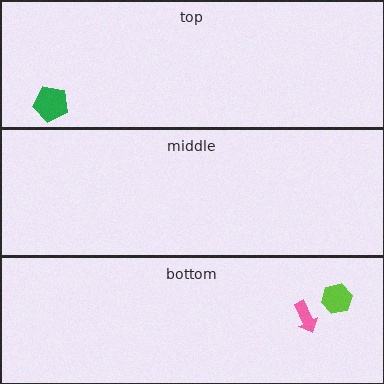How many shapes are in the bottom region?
2.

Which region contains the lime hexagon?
The bottom region.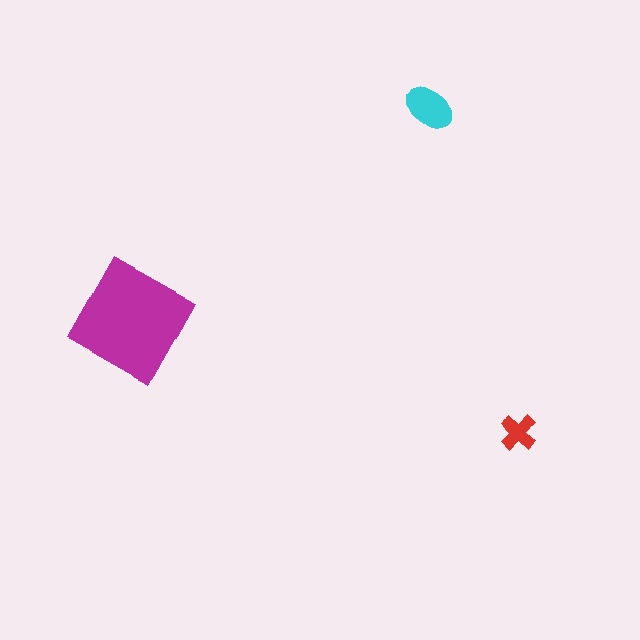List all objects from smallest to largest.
The red cross, the cyan ellipse, the magenta square.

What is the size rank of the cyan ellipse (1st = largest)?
2nd.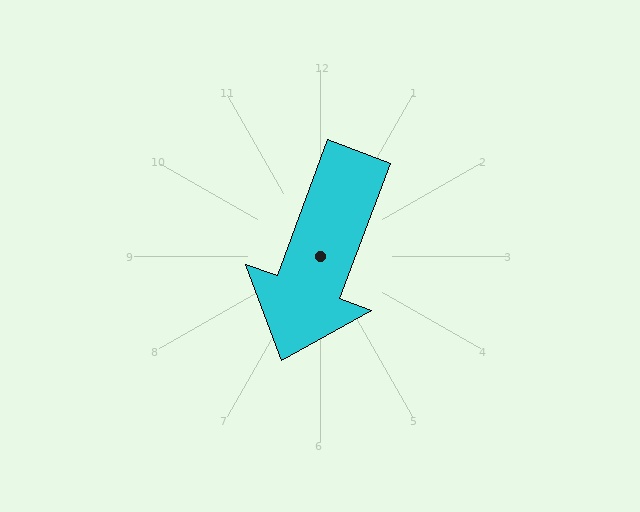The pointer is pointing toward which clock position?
Roughly 7 o'clock.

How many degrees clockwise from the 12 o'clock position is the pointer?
Approximately 200 degrees.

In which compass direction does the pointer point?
South.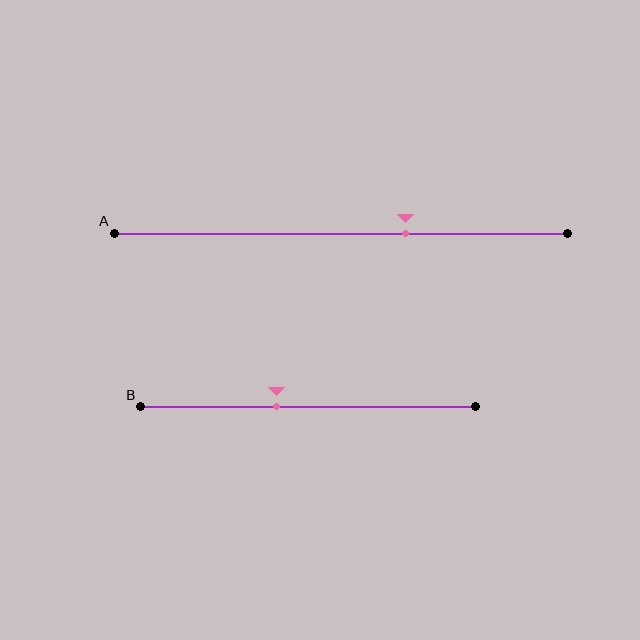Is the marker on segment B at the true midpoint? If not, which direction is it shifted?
No, the marker on segment B is shifted to the left by about 9% of the segment length.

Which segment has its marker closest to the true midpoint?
Segment B has its marker closest to the true midpoint.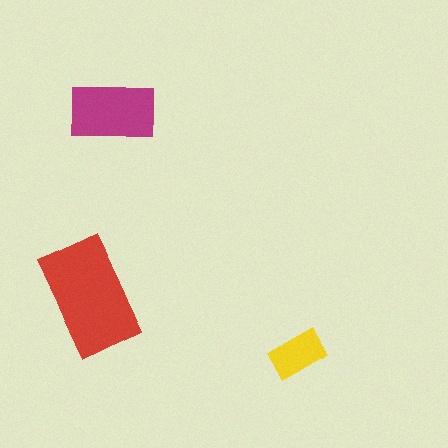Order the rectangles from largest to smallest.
the red one, the magenta one, the yellow one.